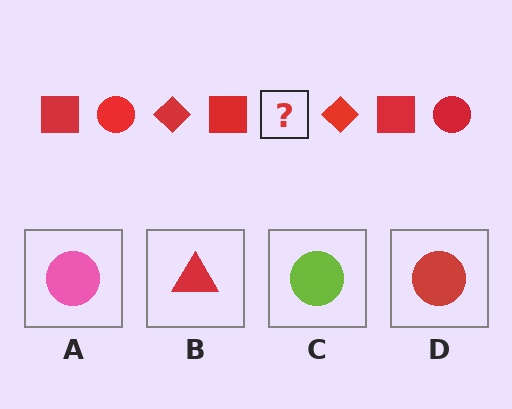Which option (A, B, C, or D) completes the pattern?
D.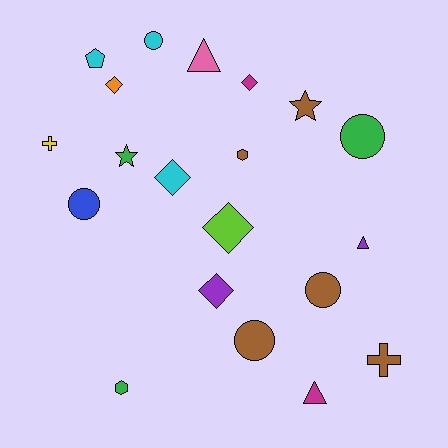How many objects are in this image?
There are 20 objects.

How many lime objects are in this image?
There is 1 lime object.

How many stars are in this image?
There are 2 stars.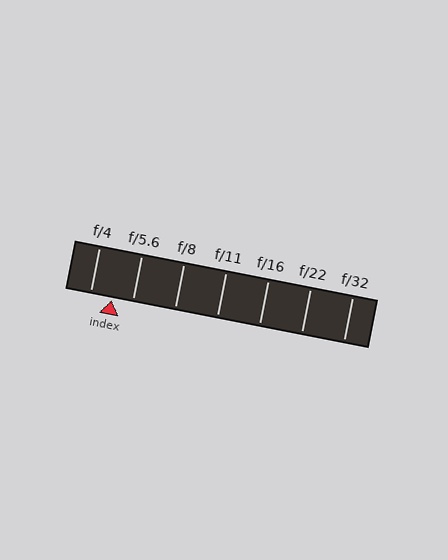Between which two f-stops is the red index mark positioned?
The index mark is between f/4 and f/5.6.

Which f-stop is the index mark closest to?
The index mark is closest to f/5.6.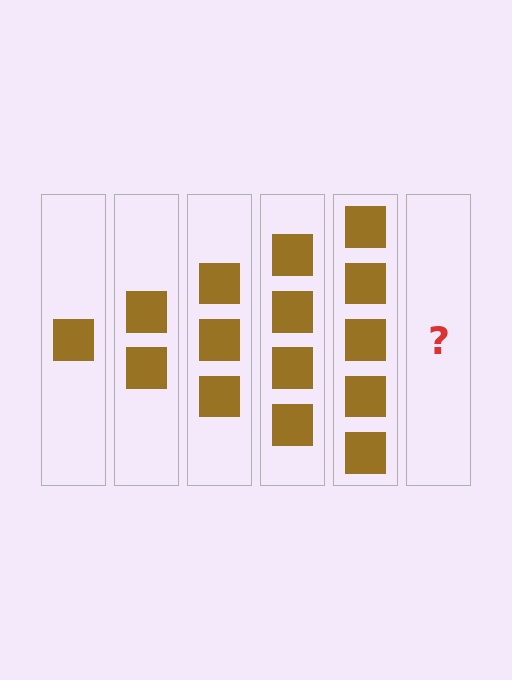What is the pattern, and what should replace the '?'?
The pattern is that each step adds one more square. The '?' should be 6 squares.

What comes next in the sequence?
The next element should be 6 squares.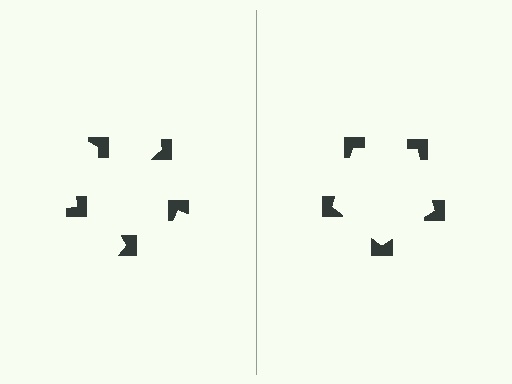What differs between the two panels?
The notched squares are positioned identically on both sides; only the wedge orientations differ. On the right they align to a pentagon; on the left they are misaligned.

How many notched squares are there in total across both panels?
10 — 5 on each side.